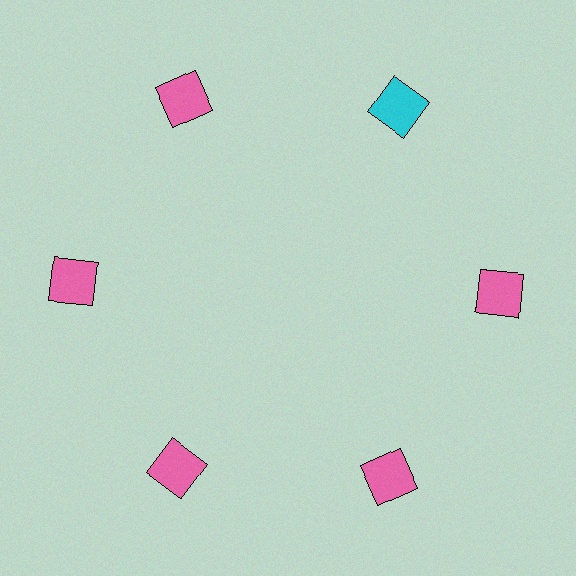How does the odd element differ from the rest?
It has a different color: cyan instead of pink.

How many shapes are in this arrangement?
There are 6 shapes arranged in a ring pattern.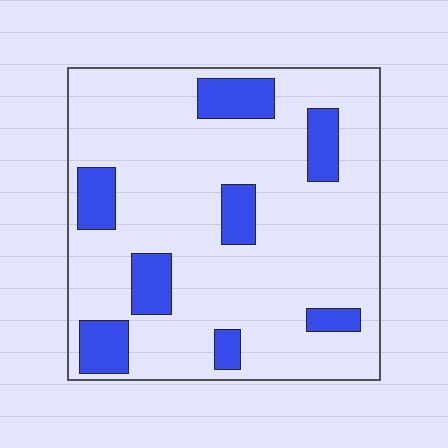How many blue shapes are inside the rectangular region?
8.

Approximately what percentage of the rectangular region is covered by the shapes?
Approximately 20%.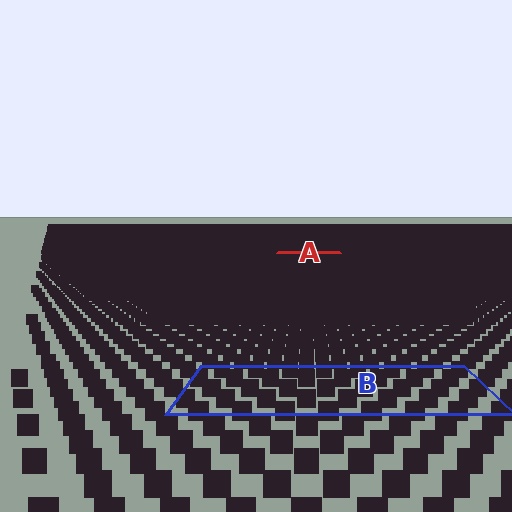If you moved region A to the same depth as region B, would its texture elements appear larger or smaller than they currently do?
They would appear larger. At a closer depth, the same texture elements are projected at a bigger on-screen size.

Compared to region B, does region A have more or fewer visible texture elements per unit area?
Region A has more texture elements per unit area — they are packed more densely because it is farther away.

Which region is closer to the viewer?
Region B is closer. The texture elements there are larger and more spread out.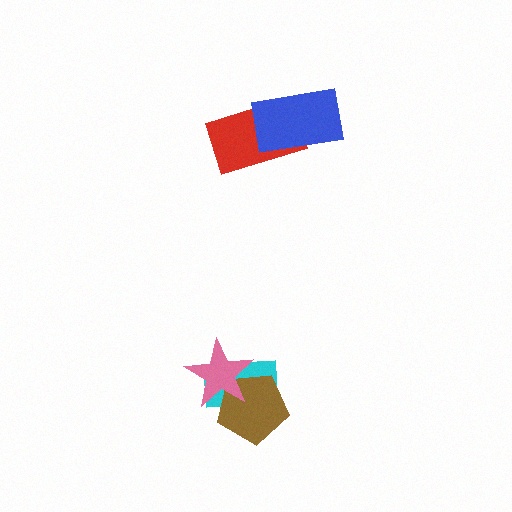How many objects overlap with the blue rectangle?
1 object overlaps with the blue rectangle.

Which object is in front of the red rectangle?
The blue rectangle is in front of the red rectangle.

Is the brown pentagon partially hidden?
Yes, it is partially covered by another shape.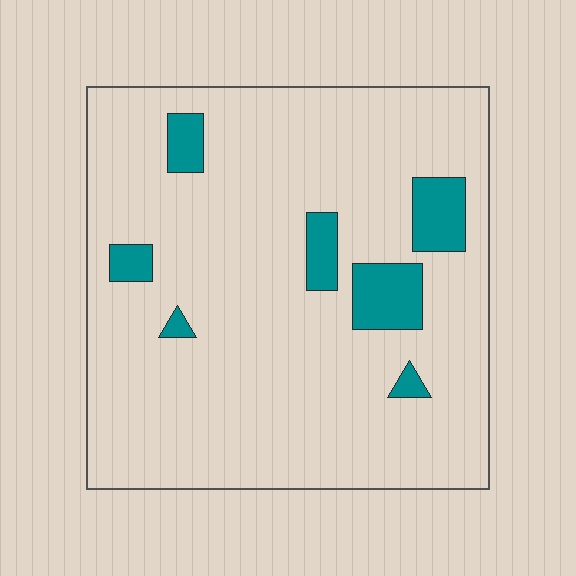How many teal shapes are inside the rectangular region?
7.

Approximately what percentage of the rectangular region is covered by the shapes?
Approximately 10%.